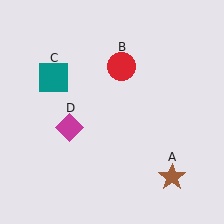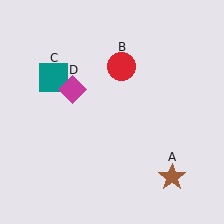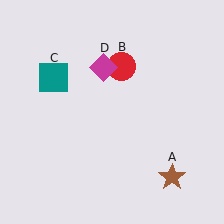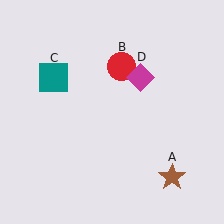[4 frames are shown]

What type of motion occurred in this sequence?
The magenta diamond (object D) rotated clockwise around the center of the scene.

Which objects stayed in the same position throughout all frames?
Brown star (object A) and red circle (object B) and teal square (object C) remained stationary.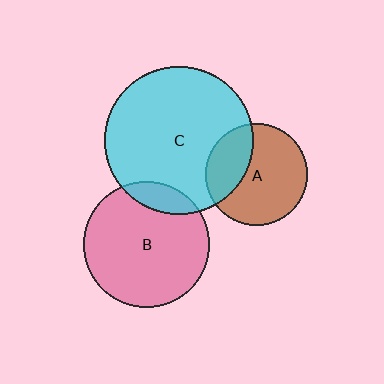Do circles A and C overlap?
Yes.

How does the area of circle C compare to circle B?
Approximately 1.4 times.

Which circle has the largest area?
Circle C (cyan).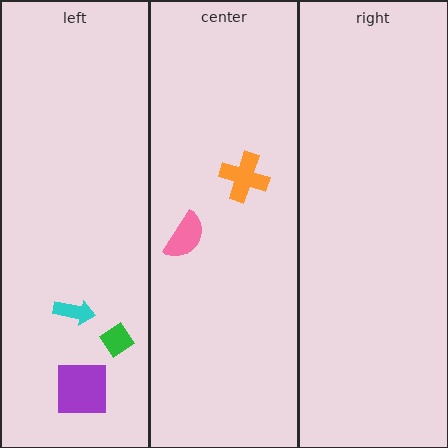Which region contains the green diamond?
The left region.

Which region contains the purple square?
The left region.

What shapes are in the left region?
The purple square, the cyan arrow, the green diamond.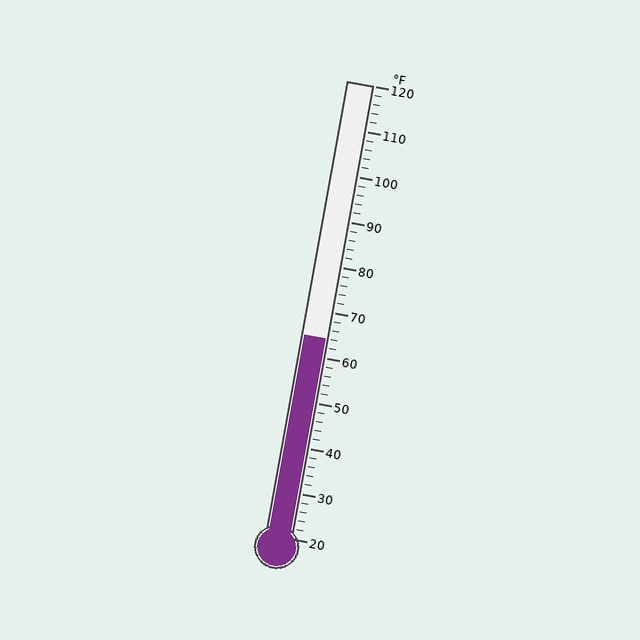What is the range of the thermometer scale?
The thermometer scale ranges from 20°F to 120°F.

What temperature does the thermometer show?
The thermometer shows approximately 64°F.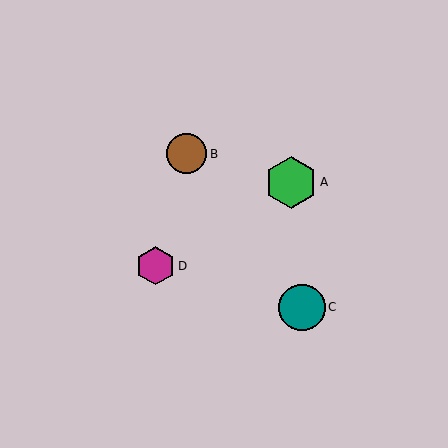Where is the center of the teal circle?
The center of the teal circle is at (302, 307).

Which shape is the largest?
The green hexagon (labeled A) is the largest.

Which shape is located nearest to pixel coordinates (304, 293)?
The teal circle (labeled C) at (302, 307) is nearest to that location.